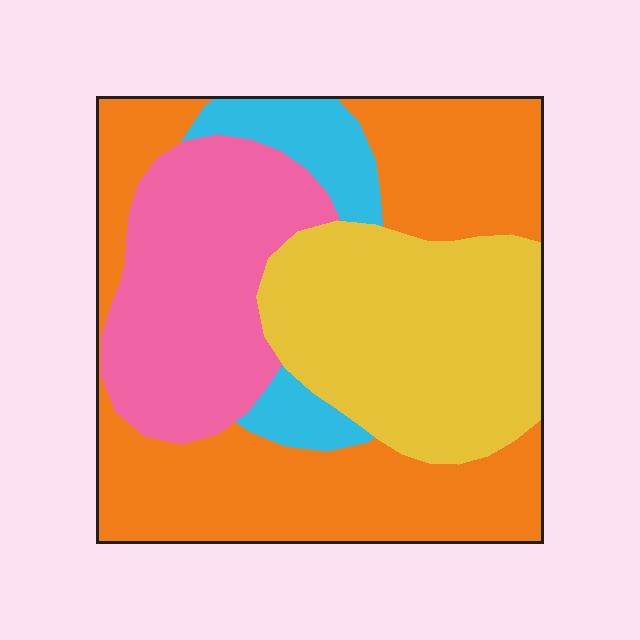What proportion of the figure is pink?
Pink takes up about one quarter (1/4) of the figure.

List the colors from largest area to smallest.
From largest to smallest: orange, yellow, pink, cyan.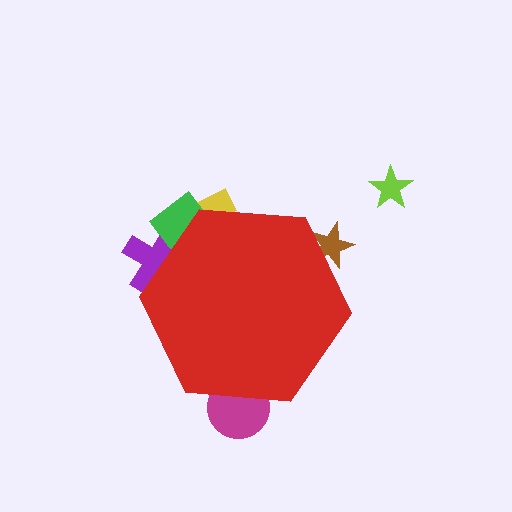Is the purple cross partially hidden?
Yes, the purple cross is partially hidden behind the red hexagon.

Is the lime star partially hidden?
No, the lime star is fully visible.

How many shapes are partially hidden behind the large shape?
5 shapes are partially hidden.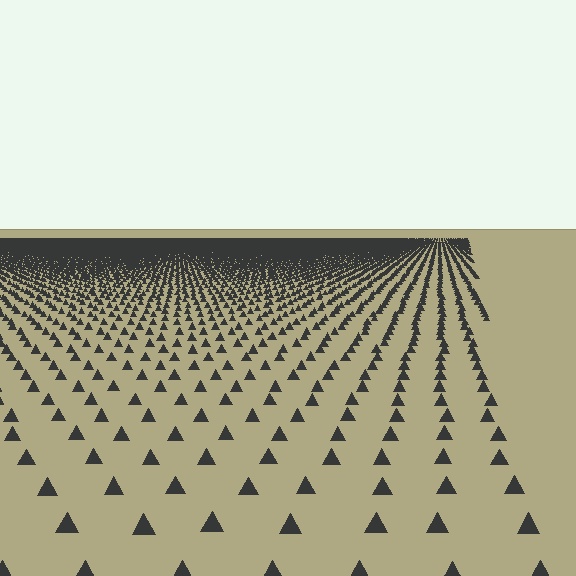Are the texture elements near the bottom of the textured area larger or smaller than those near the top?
Larger. Near the bottom, elements are closer to the viewer and appear at a bigger on-screen size.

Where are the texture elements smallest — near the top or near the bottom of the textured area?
Near the top.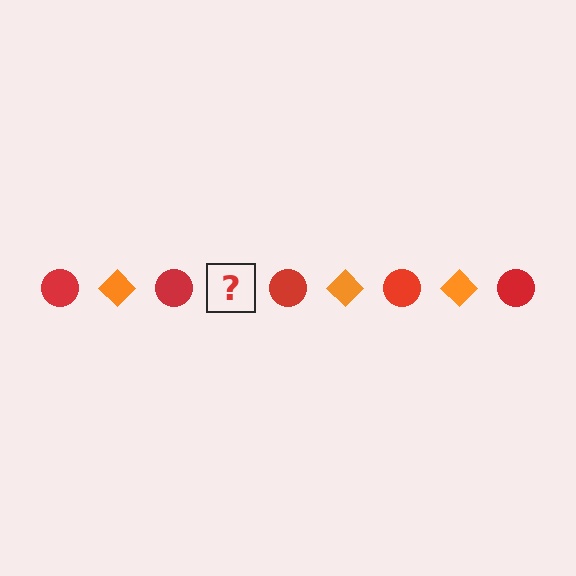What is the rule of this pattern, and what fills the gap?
The rule is that the pattern alternates between red circle and orange diamond. The gap should be filled with an orange diamond.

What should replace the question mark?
The question mark should be replaced with an orange diamond.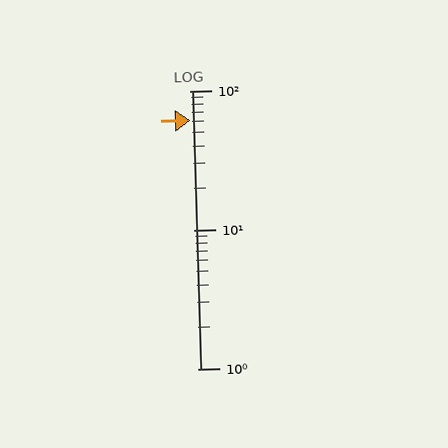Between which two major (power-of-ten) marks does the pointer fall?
The pointer is between 10 and 100.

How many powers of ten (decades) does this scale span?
The scale spans 2 decades, from 1 to 100.